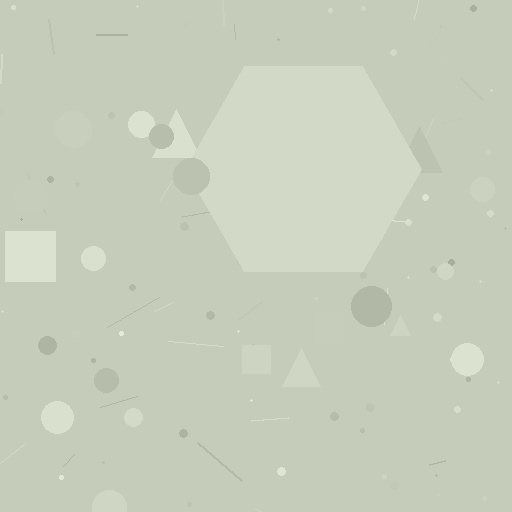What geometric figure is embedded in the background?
A hexagon is embedded in the background.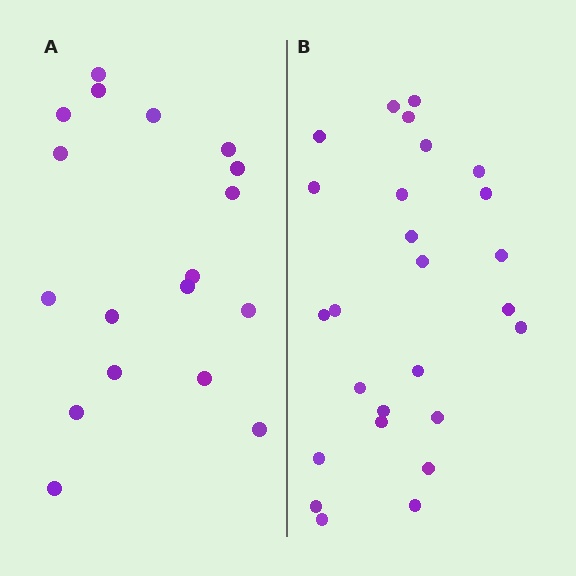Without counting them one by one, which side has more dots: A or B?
Region B (the right region) has more dots.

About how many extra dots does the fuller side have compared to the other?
Region B has roughly 8 or so more dots than region A.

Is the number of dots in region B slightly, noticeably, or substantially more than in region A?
Region B has noticeably more, but not dramatically so. The ratio is roughly 1.4 to 1.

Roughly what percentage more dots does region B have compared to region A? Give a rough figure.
About 45% more.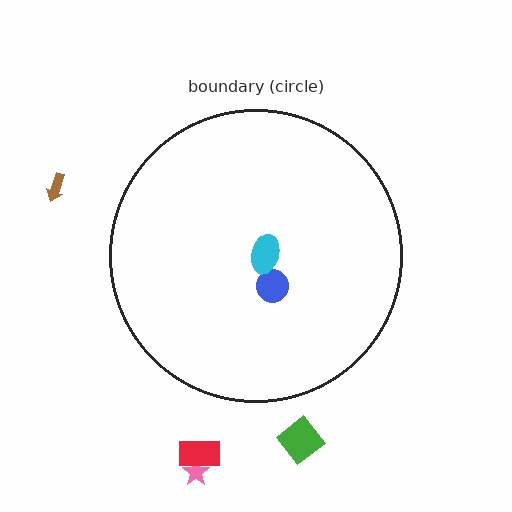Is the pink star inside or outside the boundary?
Outside.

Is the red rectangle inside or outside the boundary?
Outside.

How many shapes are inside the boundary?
2 inside, 4 outside.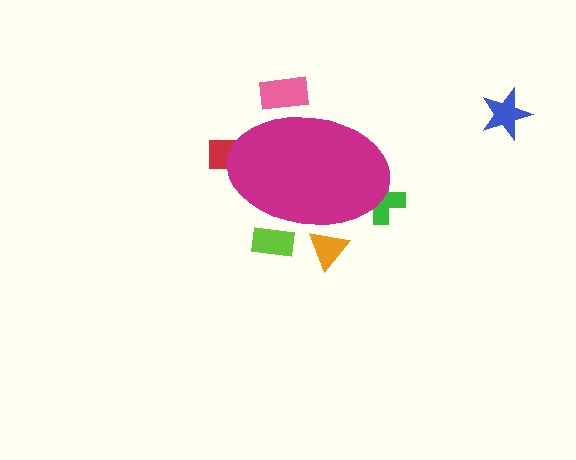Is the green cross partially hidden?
Yes, the green cross is partially hidden behind the magenta ellipse.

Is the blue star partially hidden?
No, the blue star is fully visible.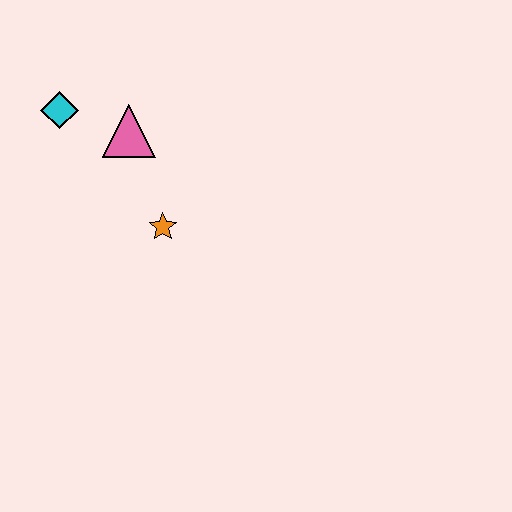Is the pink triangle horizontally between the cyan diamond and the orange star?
Yes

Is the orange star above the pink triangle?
No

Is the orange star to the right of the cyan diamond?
Yes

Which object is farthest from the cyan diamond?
The orange star is farthest from the cyan diamond.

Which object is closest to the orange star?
The pink triangle is closest to the orange star.